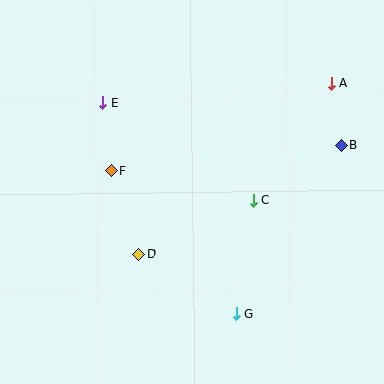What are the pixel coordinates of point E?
Point E is at (103, 103).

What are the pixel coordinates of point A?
Point A is at (331, 83).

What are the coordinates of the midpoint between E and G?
The midpoint between E and G is at (169, 209).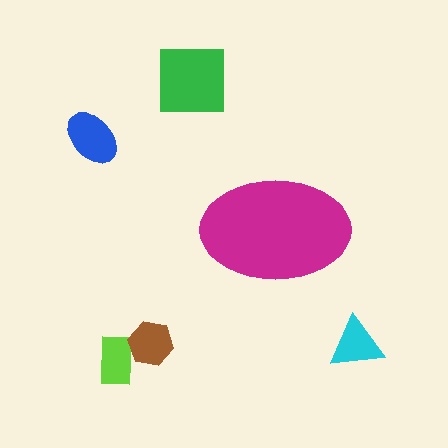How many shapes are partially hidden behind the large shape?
0 shapes are partially hidden.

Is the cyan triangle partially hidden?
No, the cyan triangle is fully visible.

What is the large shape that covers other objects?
A magenta ellipse.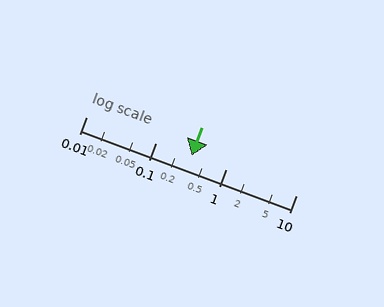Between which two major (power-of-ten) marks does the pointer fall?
The pointer is between 0.1 and 1.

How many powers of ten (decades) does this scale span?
The scale spans 3 decades, from 0.01 to 10.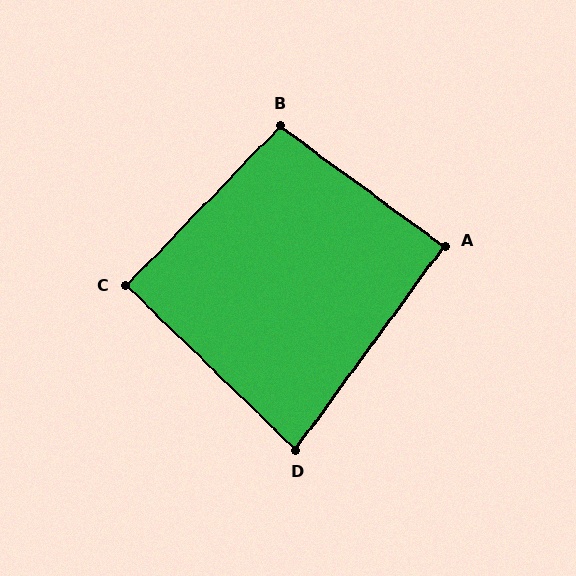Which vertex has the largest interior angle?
B, at approximately 98 degrees.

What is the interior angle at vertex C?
Approximately 90 degrees (approximately right).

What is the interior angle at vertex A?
Approximately 90 degrees (approximately right).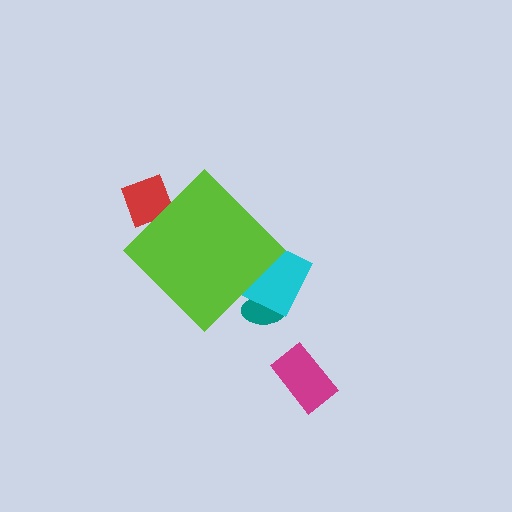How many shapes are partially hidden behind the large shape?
3 shapes are partially hidden.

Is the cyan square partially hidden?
Yes, the cyan square is partially hidden behind the lime diamond.